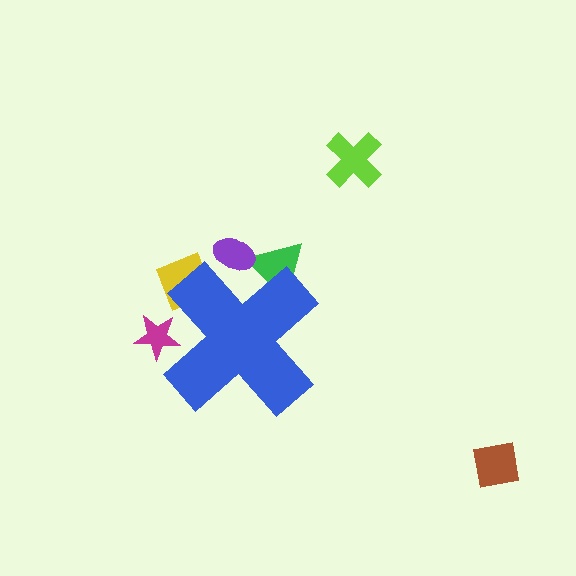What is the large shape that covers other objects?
A blue cross.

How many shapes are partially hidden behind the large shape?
4 shapes are partially hidden.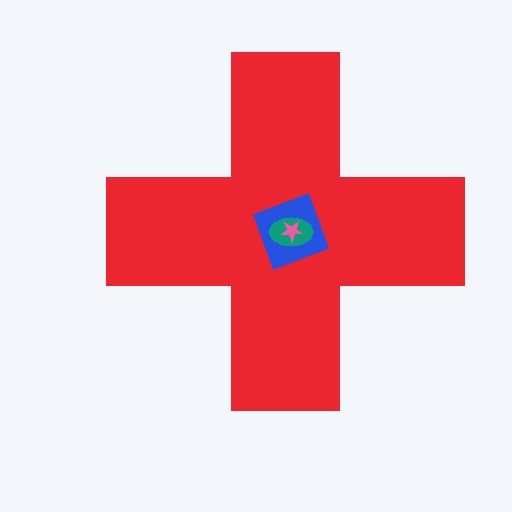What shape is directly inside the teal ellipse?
The pink star.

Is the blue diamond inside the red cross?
Yes.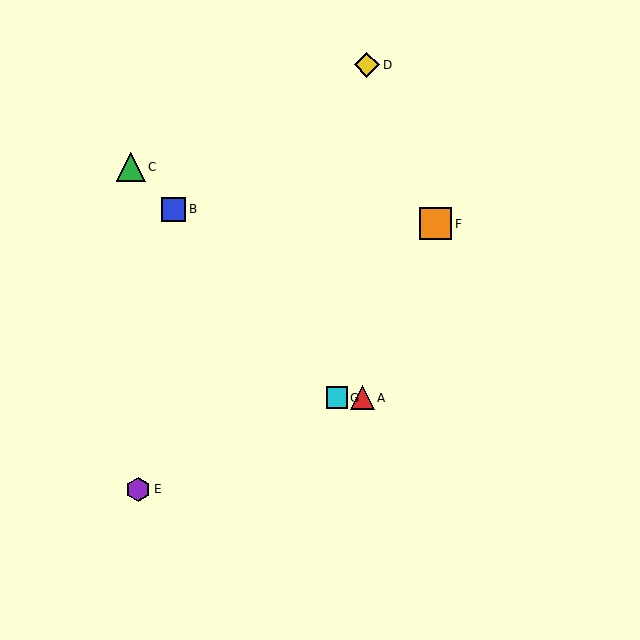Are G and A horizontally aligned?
Yes, both are at y≈398.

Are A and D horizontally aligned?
No, A is at y≈398 and D is at y≈65.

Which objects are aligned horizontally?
Objects A, G are aligned horizontally.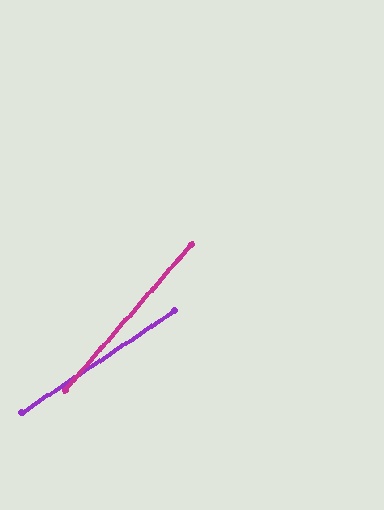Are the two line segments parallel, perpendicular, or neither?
Neither parallel nor perpendicular — they differ by about 15°.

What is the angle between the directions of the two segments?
Approximately 15 degrees.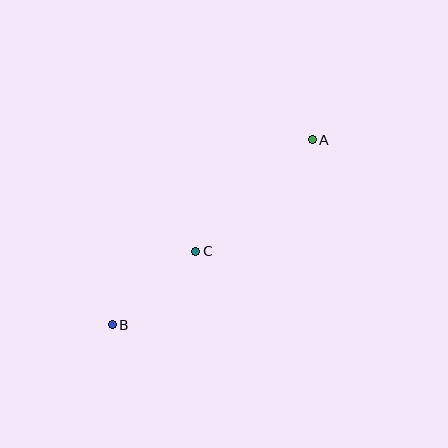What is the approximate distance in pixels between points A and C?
The distance between A and C is approximately 161 pixels.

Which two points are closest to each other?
Points B and C are closest to each other.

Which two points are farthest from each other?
Points A and B are farthest from each other.